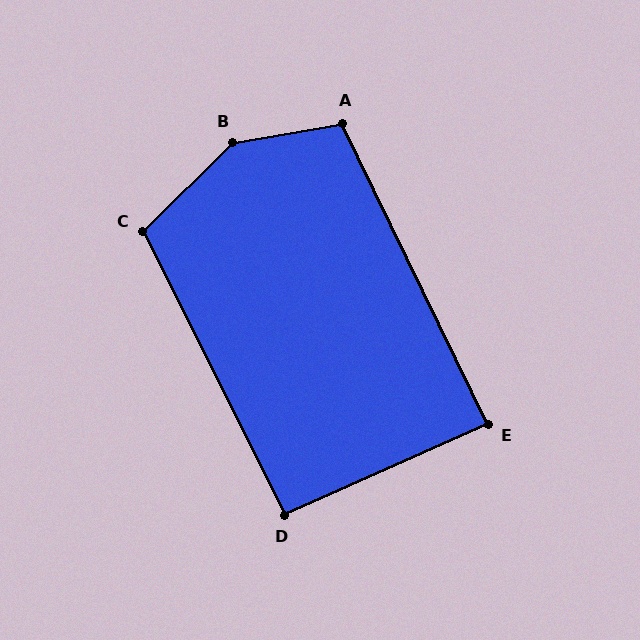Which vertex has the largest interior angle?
B, at approximately 145 degrees.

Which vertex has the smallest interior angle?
E, at approximately 88 degrees.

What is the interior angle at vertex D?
Approximately 93 degrees (approximately right).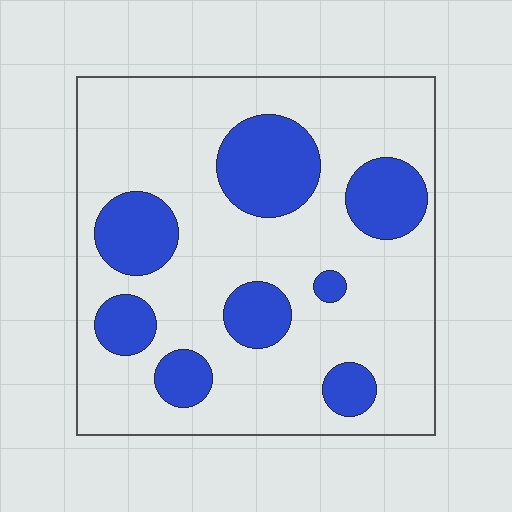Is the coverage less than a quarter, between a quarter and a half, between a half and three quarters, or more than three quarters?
Less than a quarter.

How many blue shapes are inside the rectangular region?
8.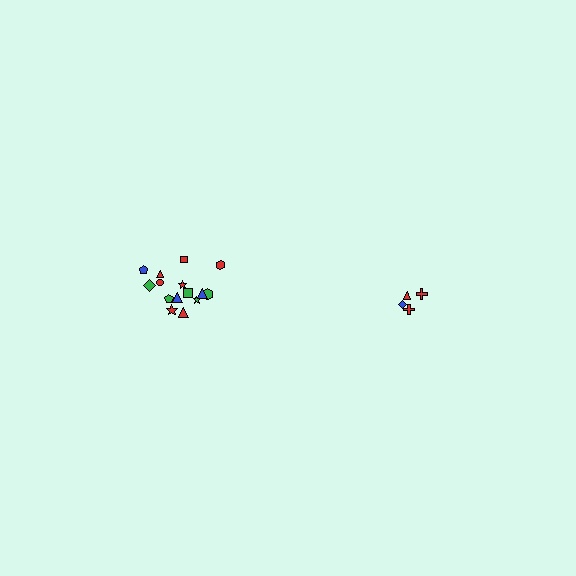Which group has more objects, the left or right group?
The left group.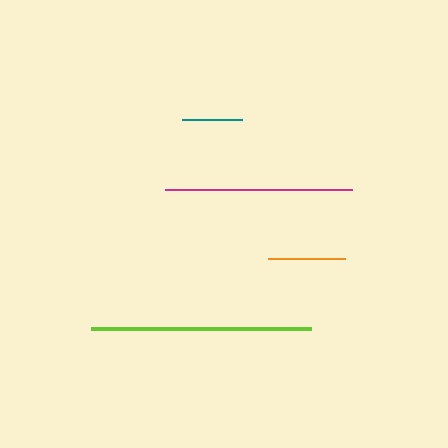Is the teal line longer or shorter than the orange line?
The orange line is longer than the teal line.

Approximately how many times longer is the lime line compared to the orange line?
The lime line is approximately 2.8 times the length of the orange line.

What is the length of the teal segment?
The teal segment is approximately 60 pixels long.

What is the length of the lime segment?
The lime segment is approximately 220 pixels long.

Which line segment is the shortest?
The teal line is the shortest at approximately 60 pixels.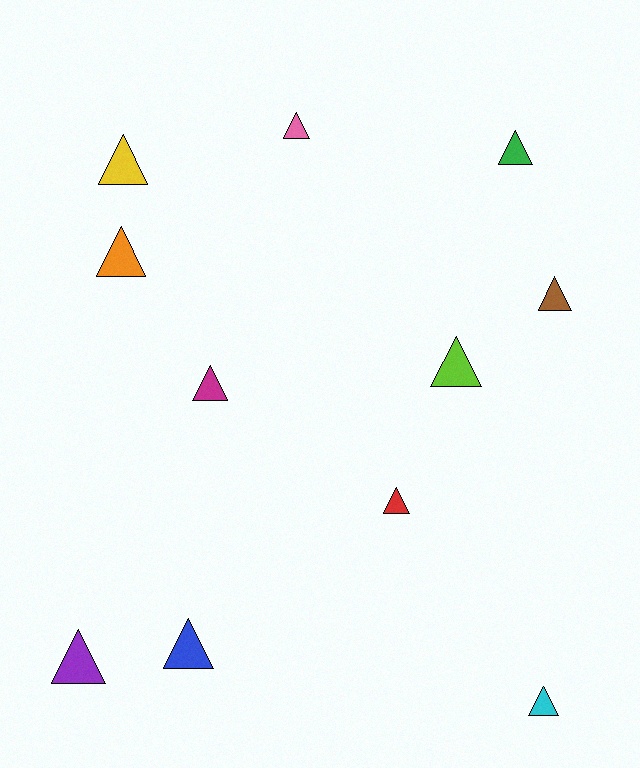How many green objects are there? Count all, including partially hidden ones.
There is 1 green object.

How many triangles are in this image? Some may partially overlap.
There are 11 triangles.